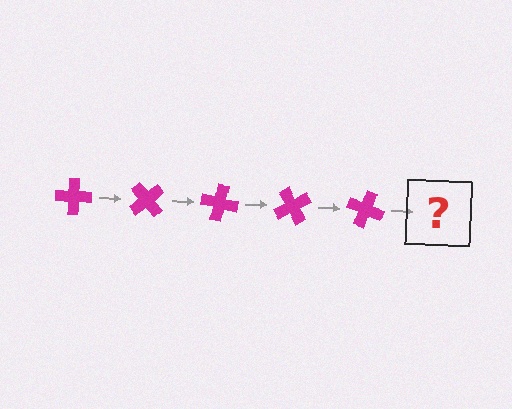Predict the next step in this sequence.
The next step is a magenta cross rotated 250 degrees.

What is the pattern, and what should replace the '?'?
The pattern is that the cross rotates 50 degrees each step. The '?' should be a magenta cross rotated 250 degrees.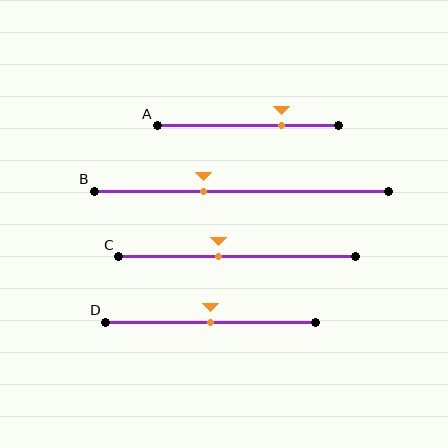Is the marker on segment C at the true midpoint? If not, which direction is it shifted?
No, the marker on segment C is shifted to the left by about 8% of the segment length.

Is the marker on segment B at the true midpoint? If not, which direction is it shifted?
No, the marker on segment B is shifted to the left by about 13% of the segment length.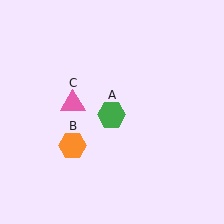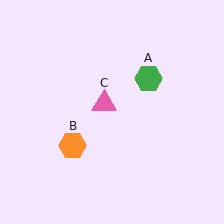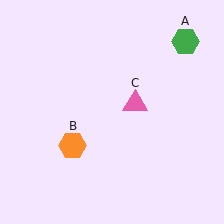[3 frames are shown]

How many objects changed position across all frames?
2 objects changed position: green hexagon (object A), pink triangle (object C).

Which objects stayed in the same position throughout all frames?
Orange hexagon (object B) remained stationary.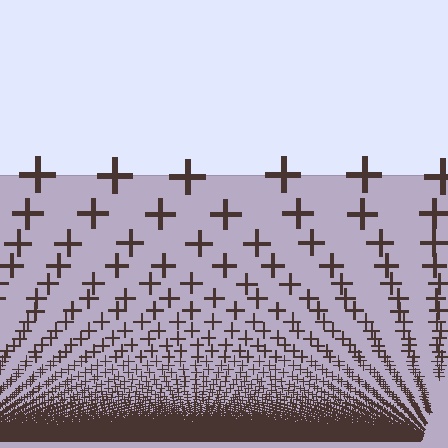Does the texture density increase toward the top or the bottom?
Density increases toward the bottom.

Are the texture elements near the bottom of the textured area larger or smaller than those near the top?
Smaller. The gradient is inverted — elements near the bottom are smaller and denser.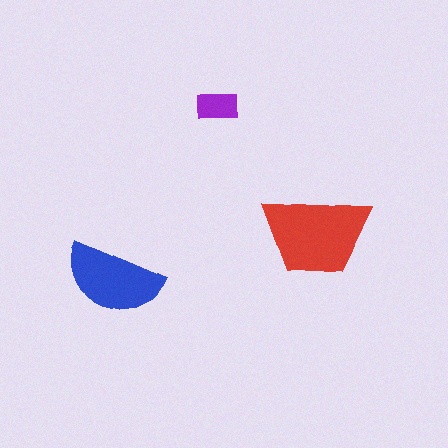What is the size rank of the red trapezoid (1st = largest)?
1st.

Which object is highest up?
The purple rectangle is topmost.